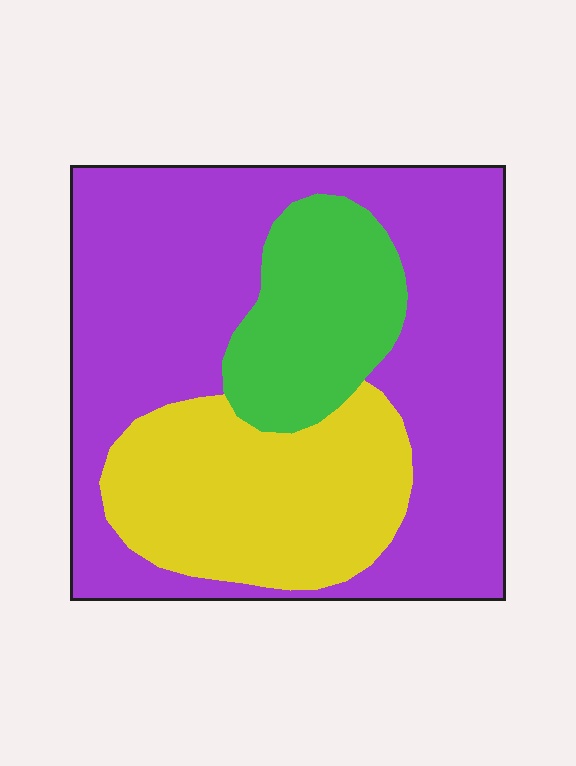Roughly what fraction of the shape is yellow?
Yellow takes up about one quarter (1/4) of the shape.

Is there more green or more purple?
Purple.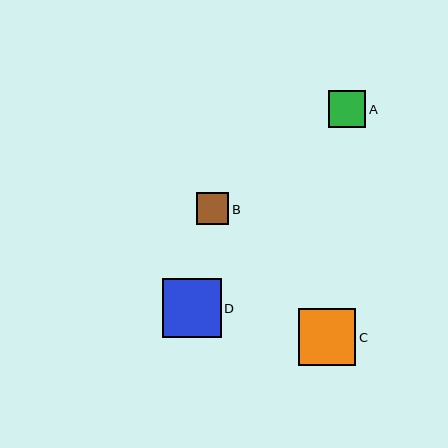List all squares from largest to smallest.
From largest to smallest: D, C, A, B.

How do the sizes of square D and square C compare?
Square D and square C are approximately the same size.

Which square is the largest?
Square D is the largest with a size of approximately 58 pixels.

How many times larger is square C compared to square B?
Square C is approximately 1.8 times the size of square B.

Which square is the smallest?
Square B is the smallest with a size of approximately 32 pixels.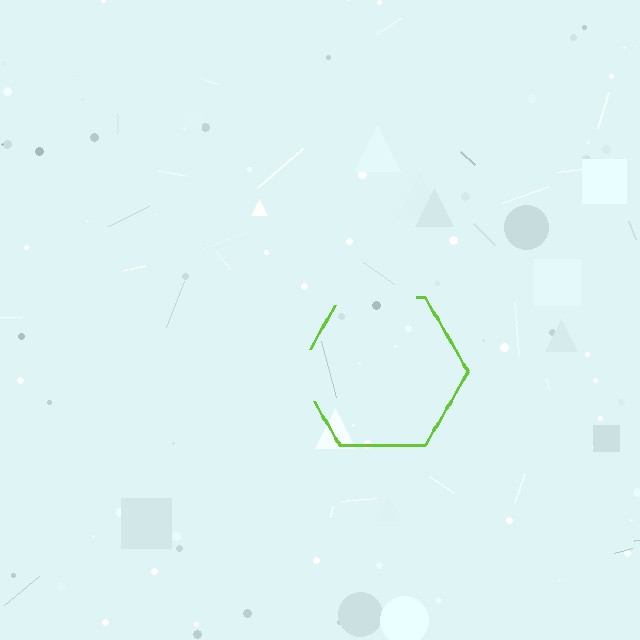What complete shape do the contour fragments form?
The contour fragments form a hexagon.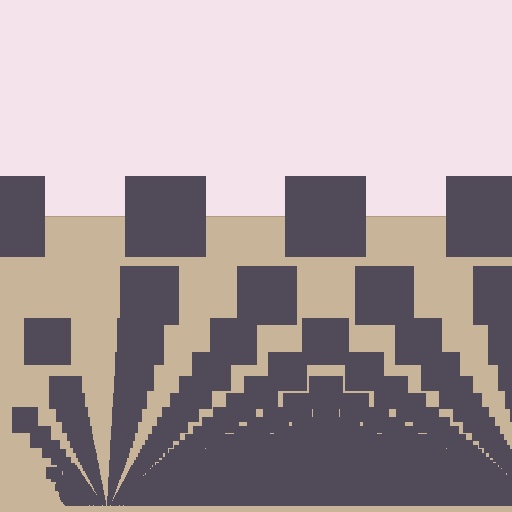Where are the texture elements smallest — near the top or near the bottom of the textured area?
Near the bottom.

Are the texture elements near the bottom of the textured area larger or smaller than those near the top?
Smaller. The gradient is inverted — elements near the bottom are smaller and denser.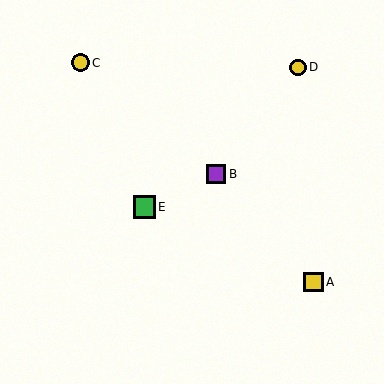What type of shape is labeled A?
Shape A is a yellow square.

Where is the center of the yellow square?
The center of the yellow square is at (313, 282).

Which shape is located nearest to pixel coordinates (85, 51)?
The yellow circle (labeled C) at (81, 63) is nearest to that location.